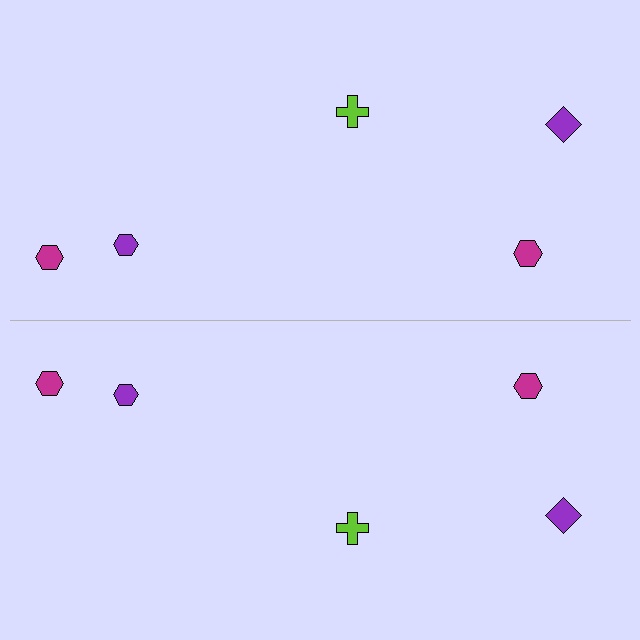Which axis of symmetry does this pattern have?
The pattern has a horizontal axis of symmetry running through the center of the image.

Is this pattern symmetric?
Yes, this pattern has bilateral (reflection) symmetry.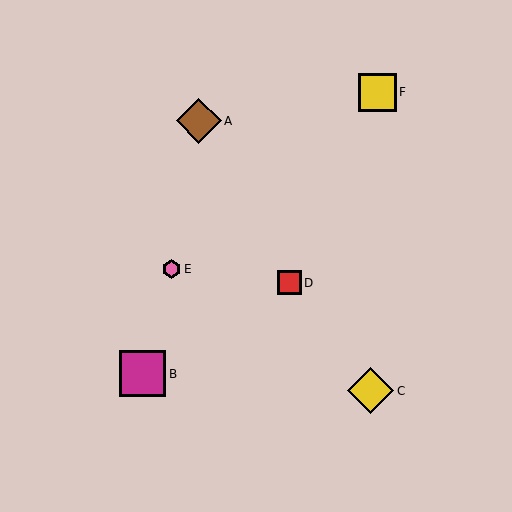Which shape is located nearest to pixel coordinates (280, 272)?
The red square (labeled D) at (289, 283) is nearest to that location.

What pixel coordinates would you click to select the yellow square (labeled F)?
Click at (377, 92) to select the yellow square F.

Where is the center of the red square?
The center of the red square is at (289, 283).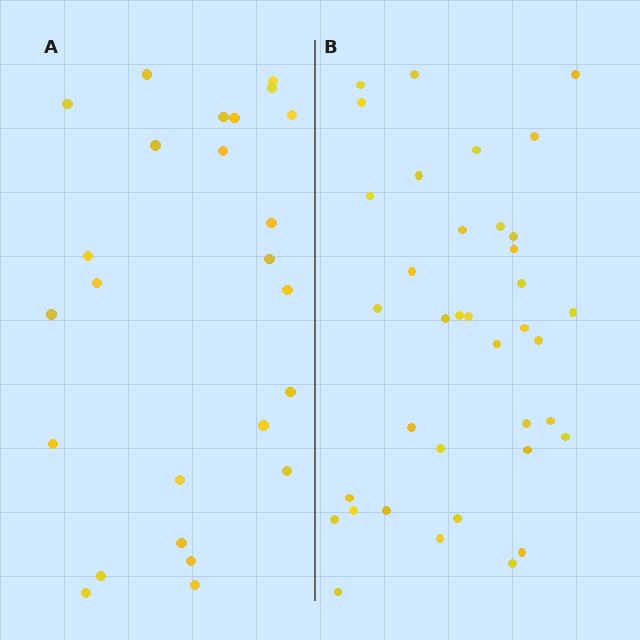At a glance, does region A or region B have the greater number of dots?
Region B (the right region) has more dots.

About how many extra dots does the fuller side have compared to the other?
Region B has roughly 12 or so more dots than region A.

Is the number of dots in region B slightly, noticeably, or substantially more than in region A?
Region B has substantially more. The ratio is roughly 1.5 to 1.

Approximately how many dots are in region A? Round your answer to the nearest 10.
About 20 dots. (The exact count is 25, which rounds to 20.)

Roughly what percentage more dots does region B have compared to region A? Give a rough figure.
About 50% more.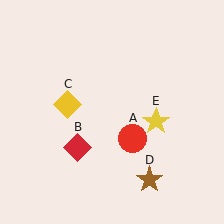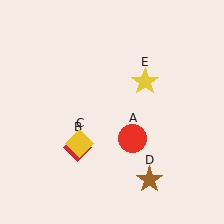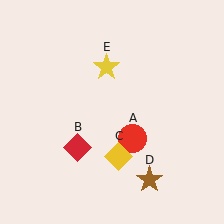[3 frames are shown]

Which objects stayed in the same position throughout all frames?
Red circle (object A) and red diamond (object B) and brown star (object D) remained stationary.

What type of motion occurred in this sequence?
The yellow diamond (object C), yellow star (object E) rotated counterclockwise around the center of the scene.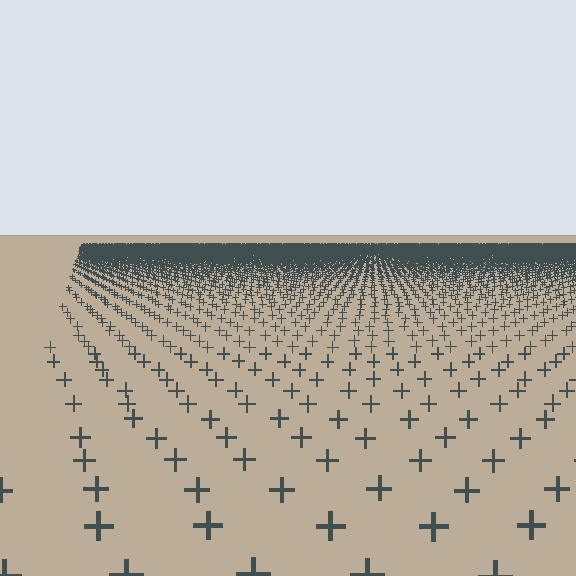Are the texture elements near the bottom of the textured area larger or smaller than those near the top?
Larger. Near the bottom, elements are closer to the viewer and appear at a bigger on-screen size.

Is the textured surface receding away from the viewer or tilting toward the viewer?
The surface is receding away from the viewer. Texture elements get smaller and denser toward the top.